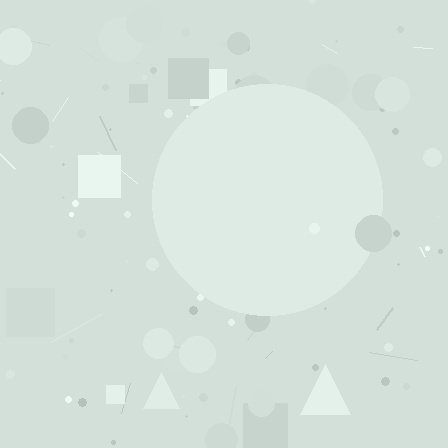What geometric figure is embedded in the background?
A circle is embedded in the background.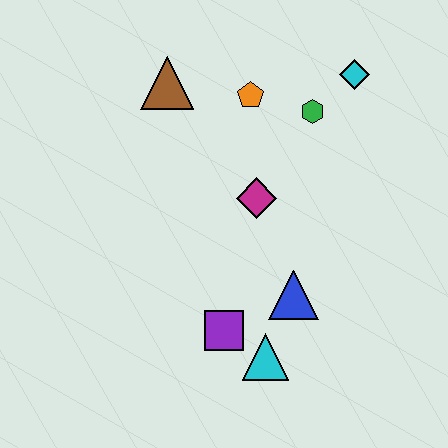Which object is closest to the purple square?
The cyan triangle is closest to the purple square.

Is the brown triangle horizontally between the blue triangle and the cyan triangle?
No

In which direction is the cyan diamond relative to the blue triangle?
The cyan diamond is above the blue triangle.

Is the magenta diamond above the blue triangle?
Yes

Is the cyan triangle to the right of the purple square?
Yes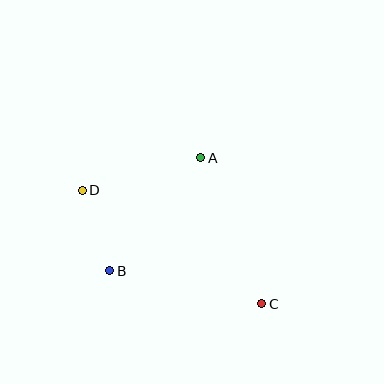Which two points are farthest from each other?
Points C and D are farthest from each other.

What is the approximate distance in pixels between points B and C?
The distance between B and C is approximately 155 pixels.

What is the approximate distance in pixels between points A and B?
The distance between A and B is approximately 145 pixels.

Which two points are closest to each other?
Points B and D are closest to each other.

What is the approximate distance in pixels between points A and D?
The distance between A and D is approximately 123 pixels.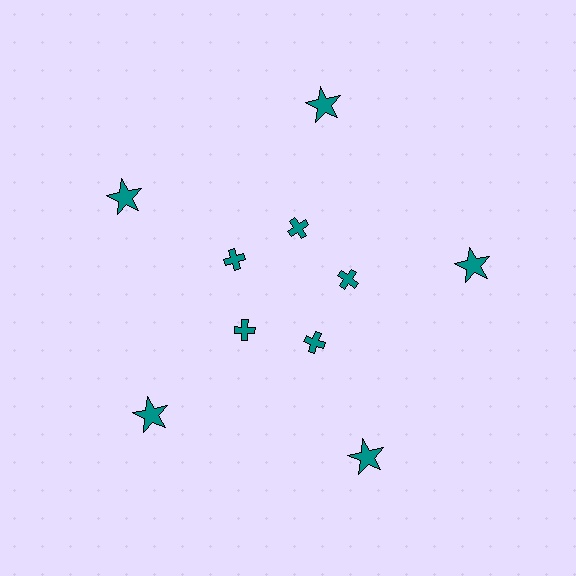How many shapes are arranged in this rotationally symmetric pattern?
There are 10 shapes, arranged in 5 groups of 2.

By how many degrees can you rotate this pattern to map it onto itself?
The pattern maps onto itself every 72 degrees of rotation.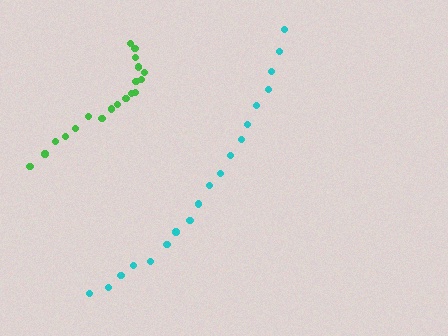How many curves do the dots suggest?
There are 2 distinct paths.